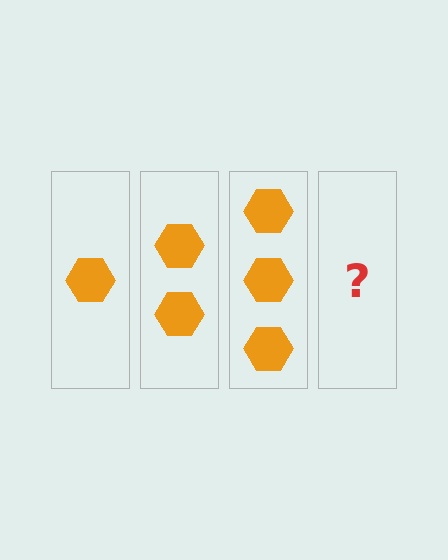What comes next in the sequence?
The next element should be 4 hexagons.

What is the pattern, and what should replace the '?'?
The pattern is that each step adds one more hexagon. The '?' should be 4 hexagons.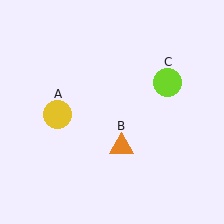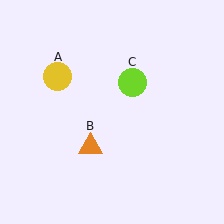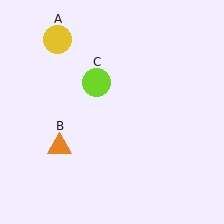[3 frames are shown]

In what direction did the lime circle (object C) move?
The lime circle (object C) moved left.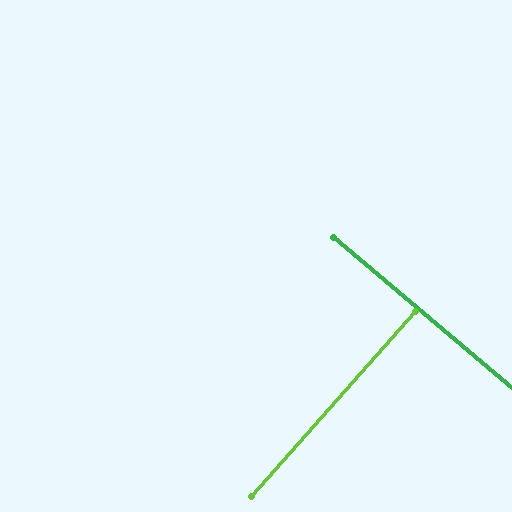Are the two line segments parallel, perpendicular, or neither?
Perpendicular — they meet at approximately 89°.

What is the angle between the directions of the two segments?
Approximately 89 degrees.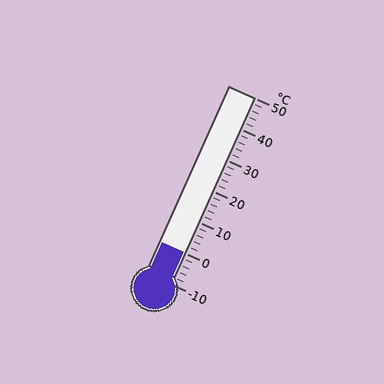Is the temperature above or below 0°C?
The temperature is at 0°C.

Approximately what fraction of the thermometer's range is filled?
The thermometer is filled to approximately 15% of its range.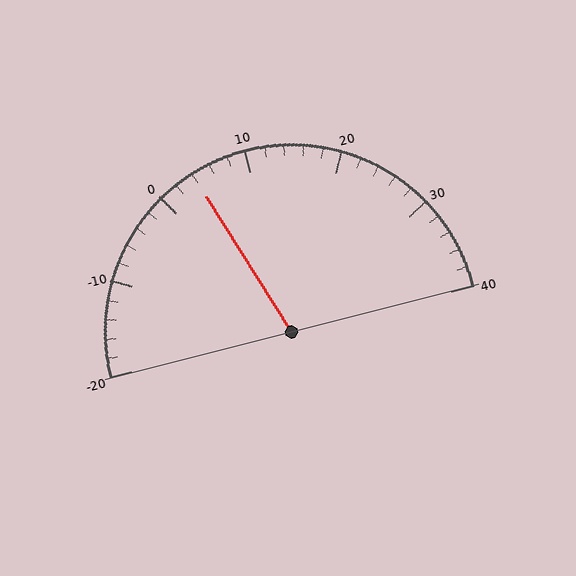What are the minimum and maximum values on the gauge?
The gauge ranges from -20 to 40.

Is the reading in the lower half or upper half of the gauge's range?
The reading is in the lower half of the range (-20 to 40).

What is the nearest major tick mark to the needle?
The nearest major tick mark is 0.